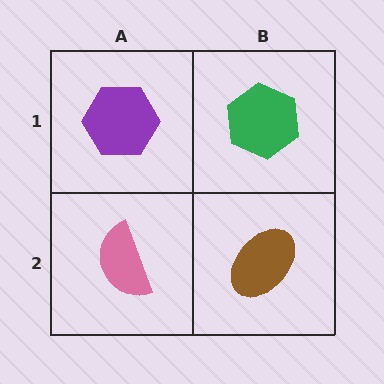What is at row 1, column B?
A green hexagon.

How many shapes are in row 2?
2 shapes.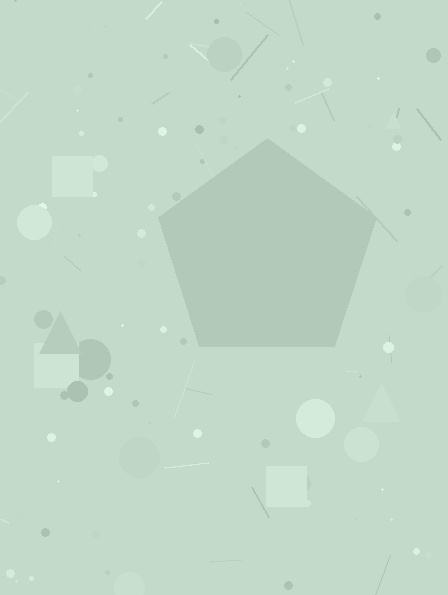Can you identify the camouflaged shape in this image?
The camouflaged shape is a pentagon.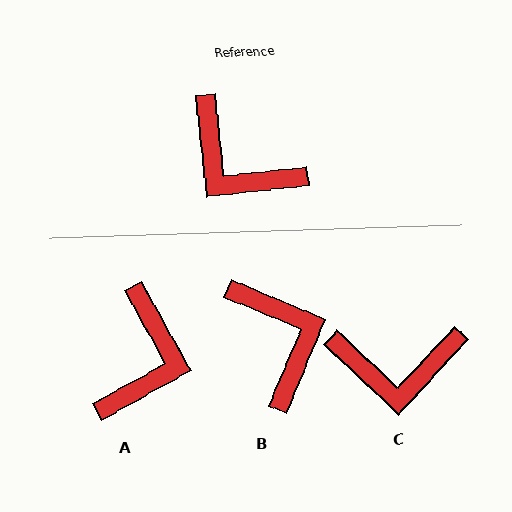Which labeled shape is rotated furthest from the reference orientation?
B, about 151 degrees away.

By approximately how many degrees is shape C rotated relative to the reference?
Approximately 40 degrees counter-clockwise.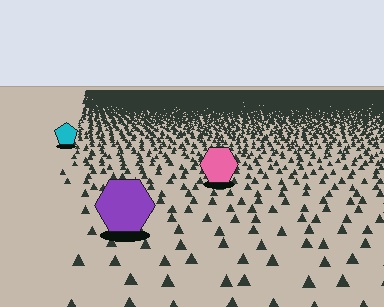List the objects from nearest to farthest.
From nearest to farthest: the purple hexagon, the pink hexagon, the cyan pentagon.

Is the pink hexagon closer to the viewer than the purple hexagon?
No. The purple hexagon is closer — you can tell from the texture gradient: the ground texture is coarser near it.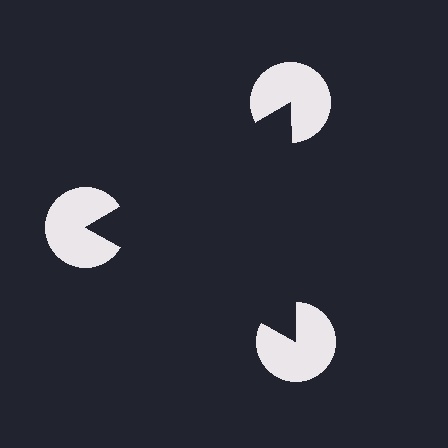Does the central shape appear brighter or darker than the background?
It typically appears slightly darker than the background, even though no actual brightness change is drawn.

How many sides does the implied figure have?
3 sides.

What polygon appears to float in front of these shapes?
An illusory triangle — its edges are inferred from the aligned wedge cuts in the pac-man discs, not physically drawn.